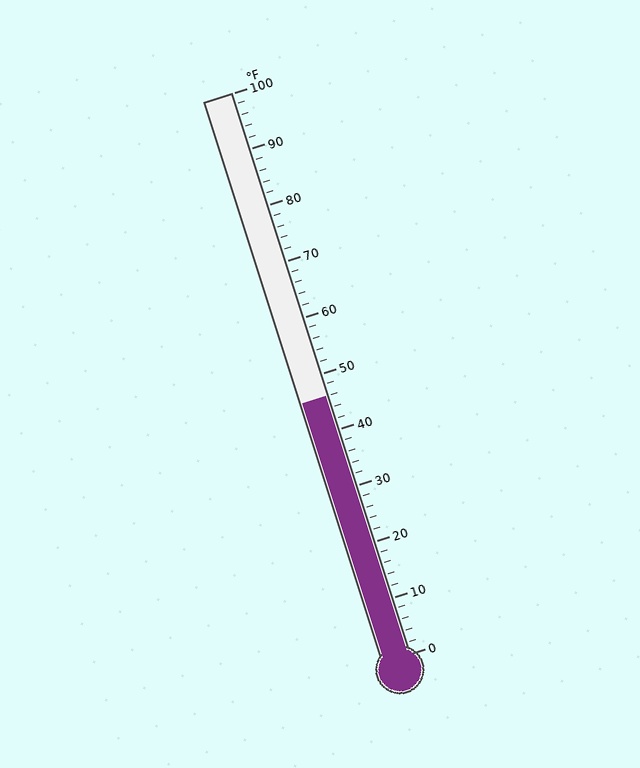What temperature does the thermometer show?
The thermometer shows approximately 46°F.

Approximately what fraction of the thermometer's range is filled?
The thermometer is filled to approximately 45% of its range.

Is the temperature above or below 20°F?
The temperature is above 20°F.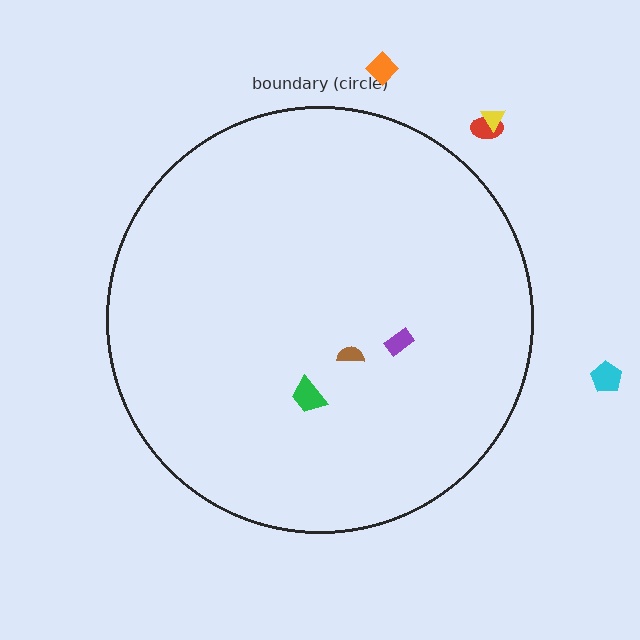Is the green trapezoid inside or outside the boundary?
Inside.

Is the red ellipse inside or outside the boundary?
Outside.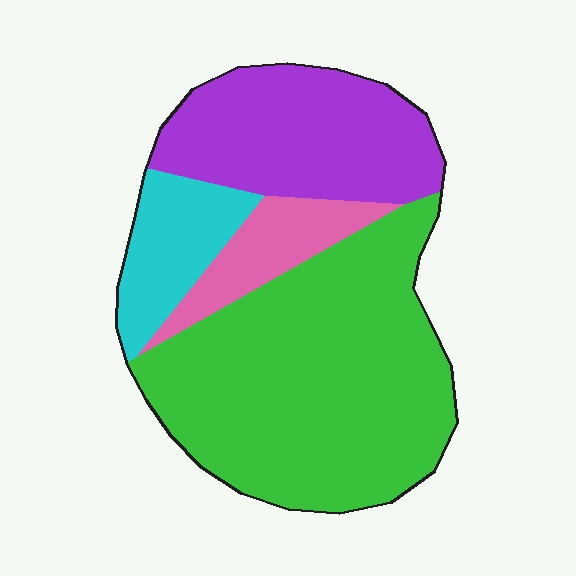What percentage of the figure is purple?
Purple covers 26% of the figure.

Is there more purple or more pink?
Purple.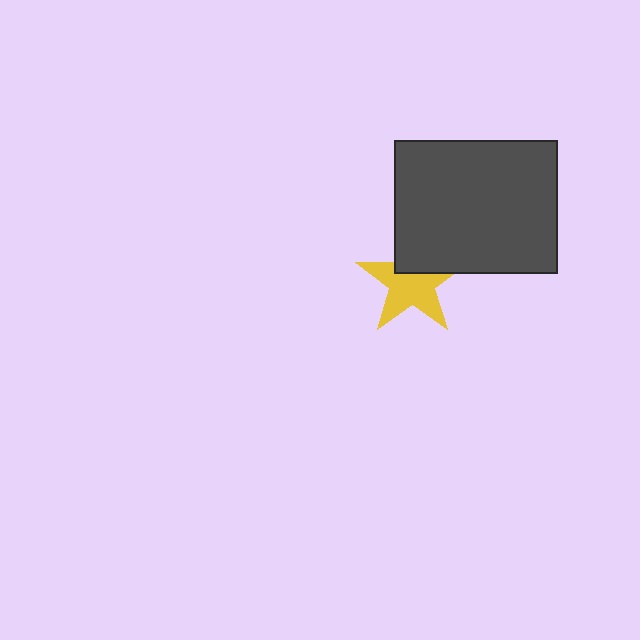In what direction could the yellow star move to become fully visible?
The yellow star could move down. That would shift it out from behind the dark gray rectangle entirely.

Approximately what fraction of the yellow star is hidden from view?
Roughly 33% of the yellow star is hidden behind the dark gray rectangle.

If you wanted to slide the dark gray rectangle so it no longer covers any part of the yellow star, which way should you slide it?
Slide it up — that is the most direct way to separate the two shapes.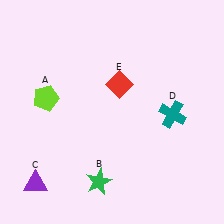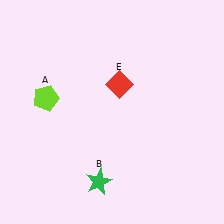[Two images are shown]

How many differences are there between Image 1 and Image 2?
There are 2 differences between the two images.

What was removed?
The purple triangle (C), the teal cross (D) were removed in Image 2.